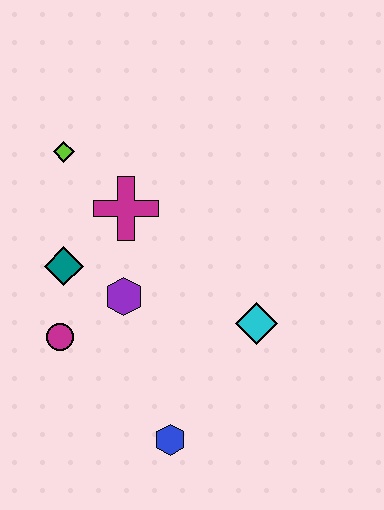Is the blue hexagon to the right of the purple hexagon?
Yes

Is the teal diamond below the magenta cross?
Yes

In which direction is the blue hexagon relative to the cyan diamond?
The blue hexagon is below the cyan diamond.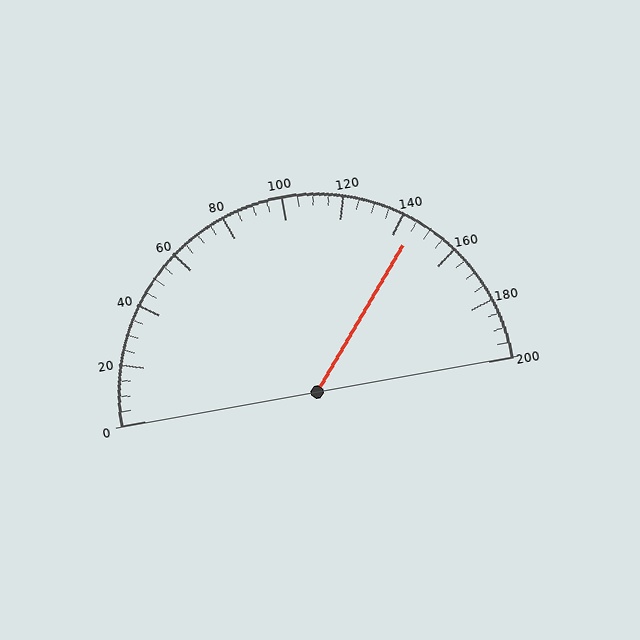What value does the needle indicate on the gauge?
The needle indicates approximately 145.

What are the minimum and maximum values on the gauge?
The gauge ranges from 0 to 200.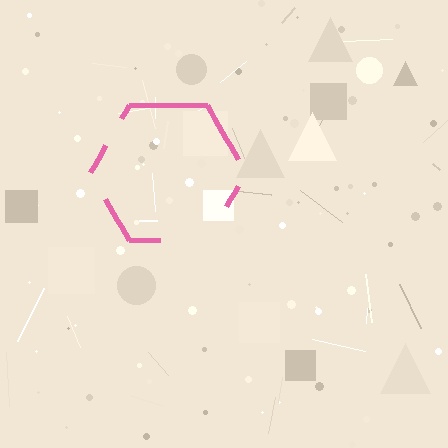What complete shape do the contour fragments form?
The contour fragments form a hexagon.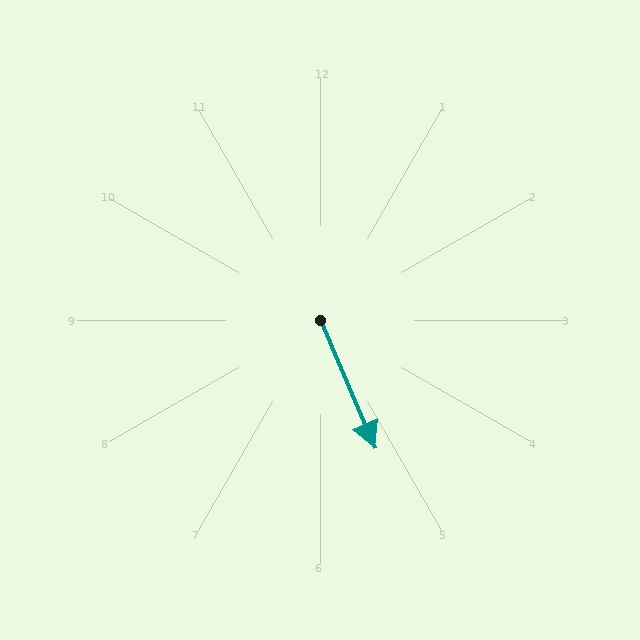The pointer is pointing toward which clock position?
Roughly 5 o'clock.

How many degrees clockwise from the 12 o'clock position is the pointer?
Approximately 157 degrees.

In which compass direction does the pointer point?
Southeast.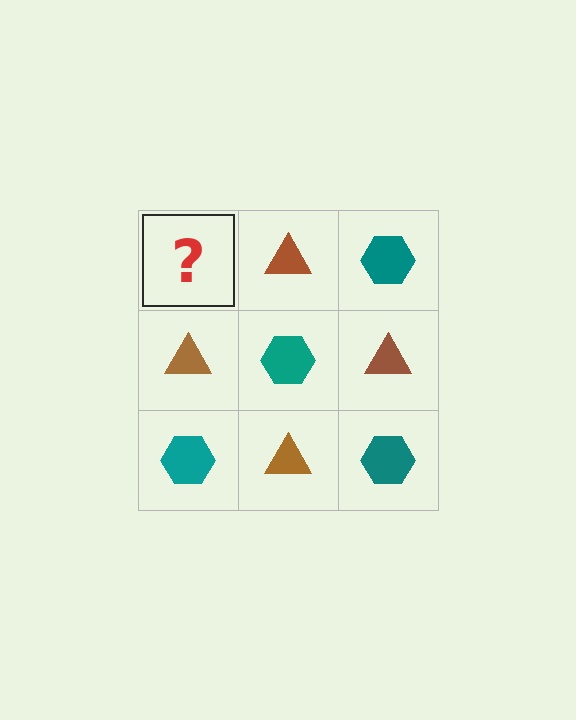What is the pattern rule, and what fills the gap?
The rule is that it alternates teal hexagon and brown triangle in a checkerboard pattern. The gap should be filled with a teal hexagon.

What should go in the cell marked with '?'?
The missing cell should contain a teal hexagon.